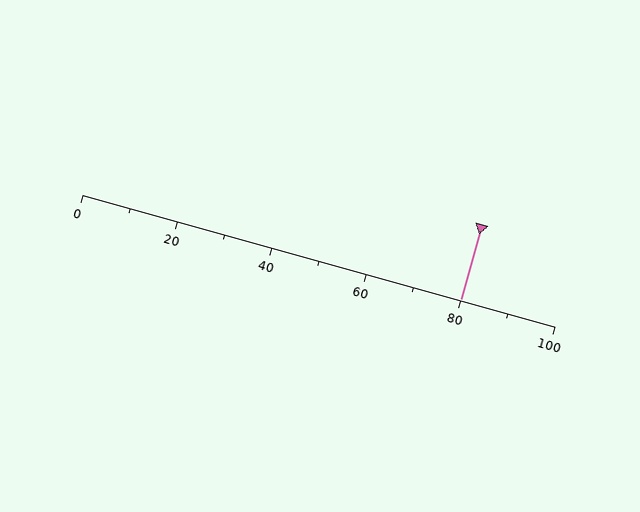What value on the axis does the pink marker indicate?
The marker indicates approximately 80.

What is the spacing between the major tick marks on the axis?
The major ticks are spaced 20 apart.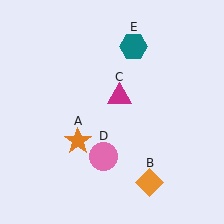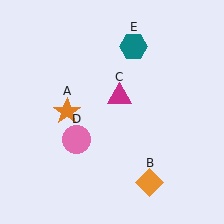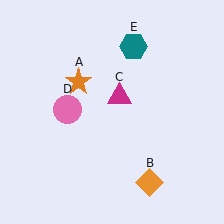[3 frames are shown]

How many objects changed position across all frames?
2 objects changed position: orange star (object A), pink circle (object D).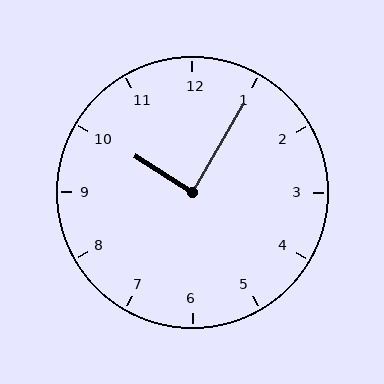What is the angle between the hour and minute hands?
Approximately 88 degrees.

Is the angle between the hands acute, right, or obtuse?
It is right.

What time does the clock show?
10:05.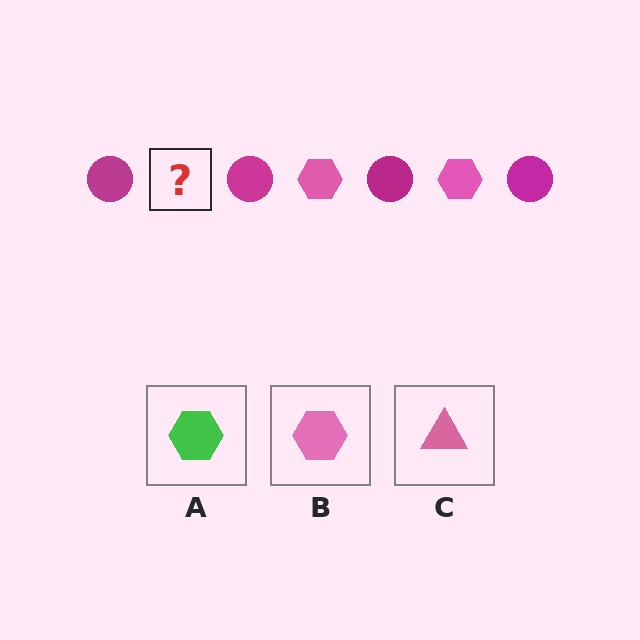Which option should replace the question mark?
Option B.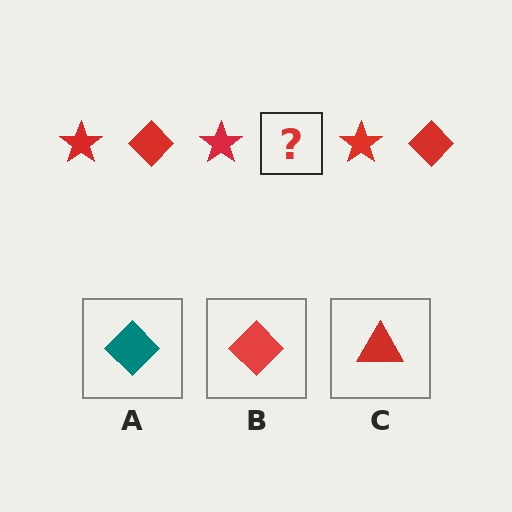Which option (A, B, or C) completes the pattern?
B.